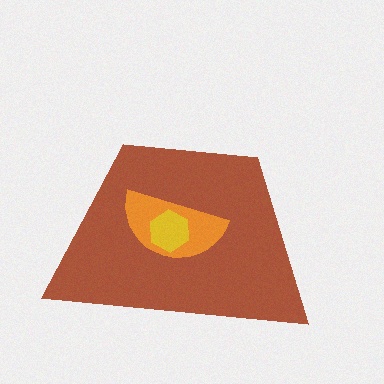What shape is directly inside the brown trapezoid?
The orange semicircle.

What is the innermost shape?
The yellow hexagon.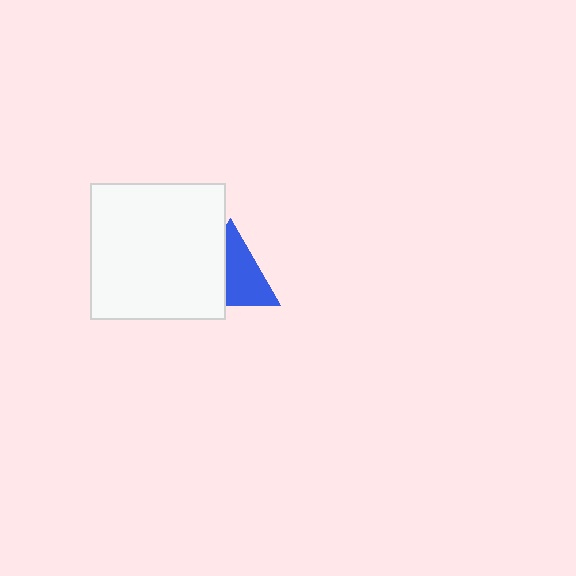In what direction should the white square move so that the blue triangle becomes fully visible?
The white square should move left. That is the shortest direction to clear the overlap and leave the blue triangle fully visible.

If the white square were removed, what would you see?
You would see the complete blue triangle.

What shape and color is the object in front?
The object in front is a white square.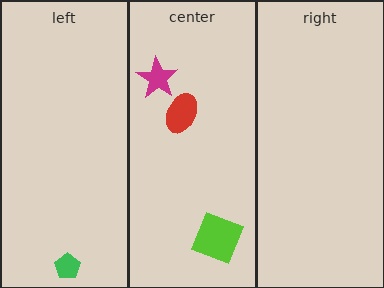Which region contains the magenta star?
The center region.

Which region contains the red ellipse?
The center region.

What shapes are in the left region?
The green pentagon.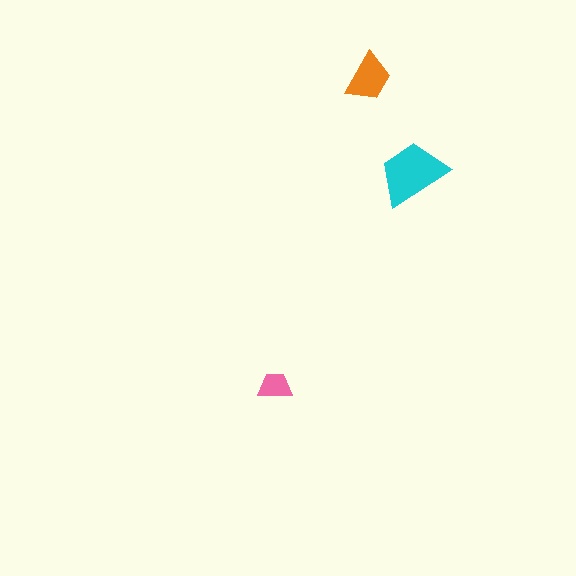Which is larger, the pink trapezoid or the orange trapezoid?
The orange one.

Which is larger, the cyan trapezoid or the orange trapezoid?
The cyan one.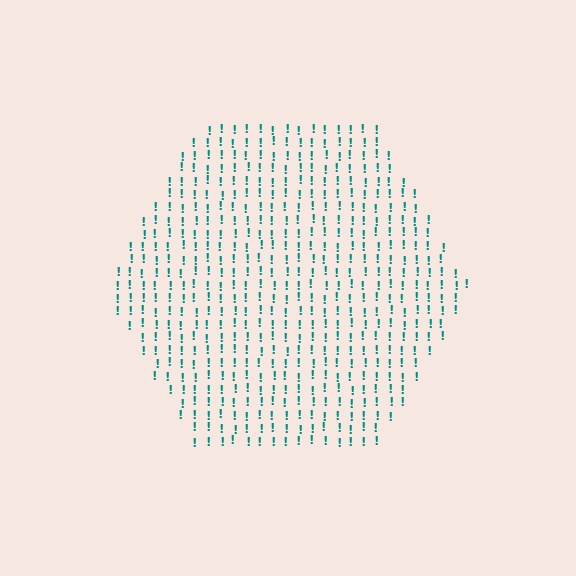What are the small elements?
The small elements are exclamation marks.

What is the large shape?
The large shape is a hexagon.